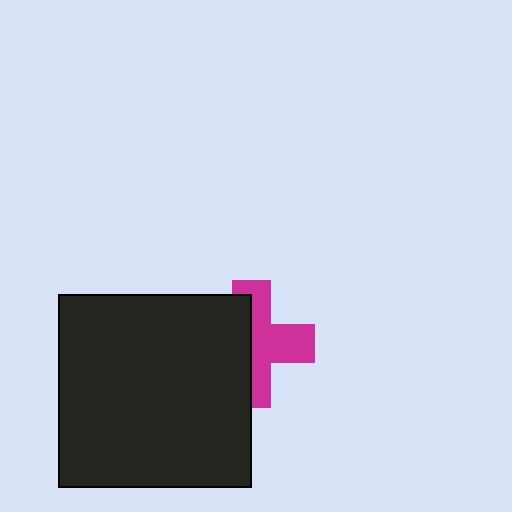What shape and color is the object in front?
The object in front is a black square.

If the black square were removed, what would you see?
You would see the complete magenta cross.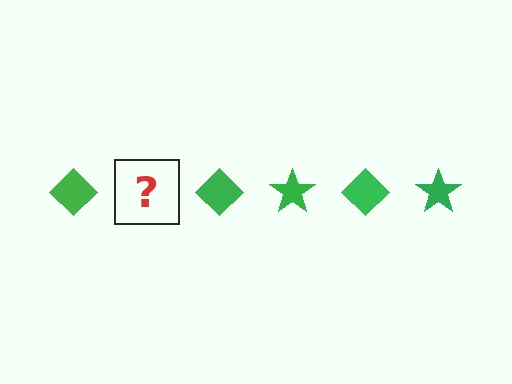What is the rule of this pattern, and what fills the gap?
The rule is that the pattern cycles through diamond, star shapes in green. The gap should be filled with a green star.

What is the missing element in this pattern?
The missing element is a green star.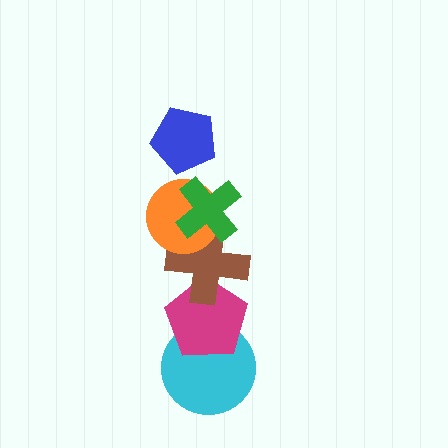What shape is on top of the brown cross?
The orange circle is on top of the brown cross.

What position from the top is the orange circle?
The orange circle is 3rd from the top.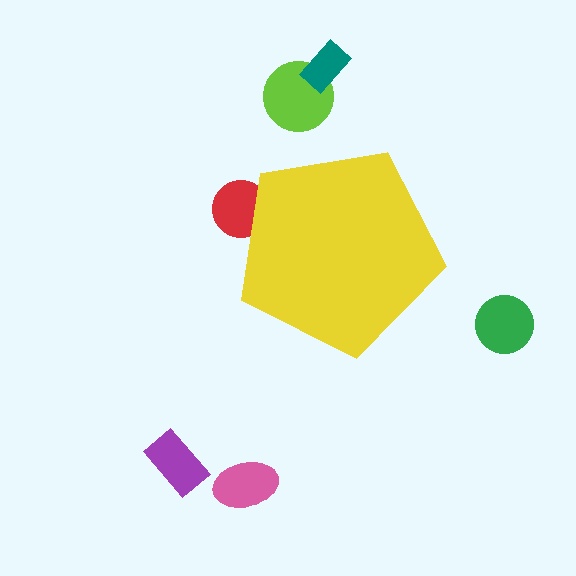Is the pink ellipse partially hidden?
No, the pink ellipse is fully visible.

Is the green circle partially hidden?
No, the green circle is fully visible.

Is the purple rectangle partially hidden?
No, the purple rectangle is fully visible.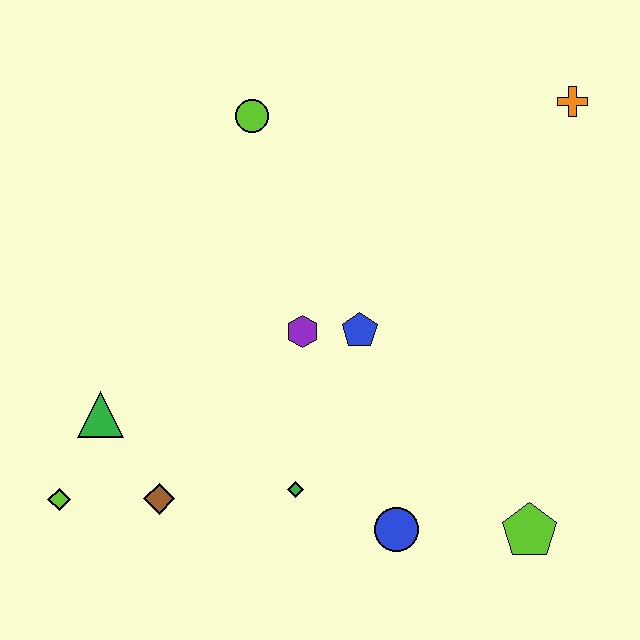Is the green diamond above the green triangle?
No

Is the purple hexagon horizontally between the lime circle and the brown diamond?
No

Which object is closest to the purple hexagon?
The blue pentagon is closest to the purple hexagon.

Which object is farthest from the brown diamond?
The orange cross is farthest from the brown diamond.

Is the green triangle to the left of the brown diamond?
Yes